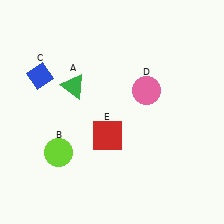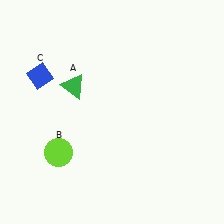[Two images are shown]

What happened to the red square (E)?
The red square (E) was removed in Image 2. It was in the bottom-left area of Image 1.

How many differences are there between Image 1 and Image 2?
There are 2 differences between the two images.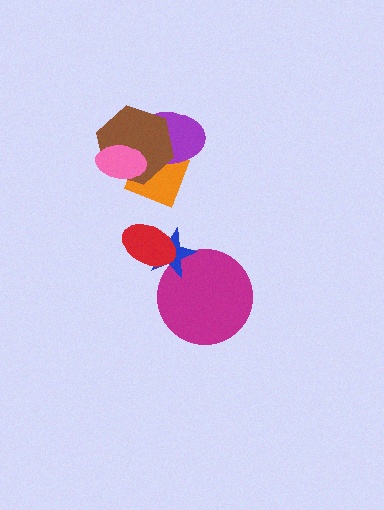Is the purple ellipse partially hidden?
Yes, it is partially covered by another shape.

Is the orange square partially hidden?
Yes, it is partially covered by another shape.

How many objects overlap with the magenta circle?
1 object overlaps with the magenta circle.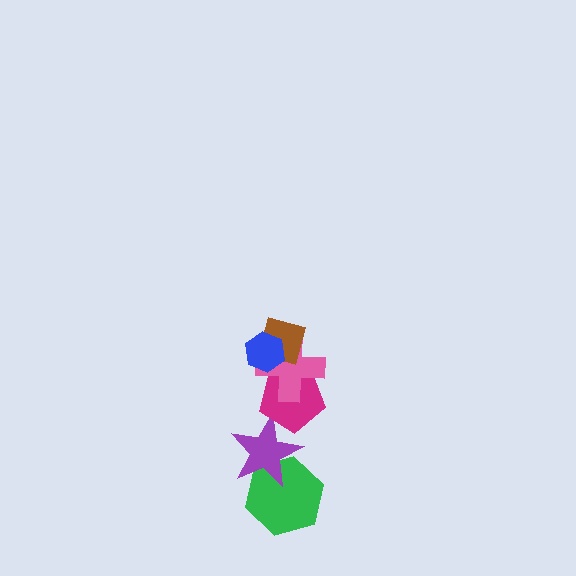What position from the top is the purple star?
The purple star is 5th from the top.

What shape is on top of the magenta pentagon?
The pink cross is on top of the magenta pentagon.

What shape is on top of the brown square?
The blue hexagon is on top of the brown square.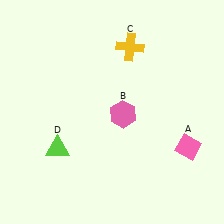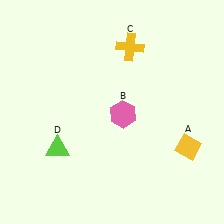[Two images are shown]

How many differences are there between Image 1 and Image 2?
There is 1 difference between the two images.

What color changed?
The diamond (A) changed from pink in Image 1 to yellow in Image 2.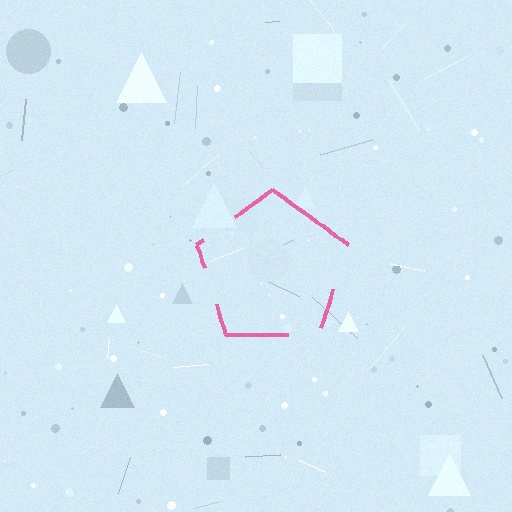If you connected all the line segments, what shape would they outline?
They would outline a pentagon.